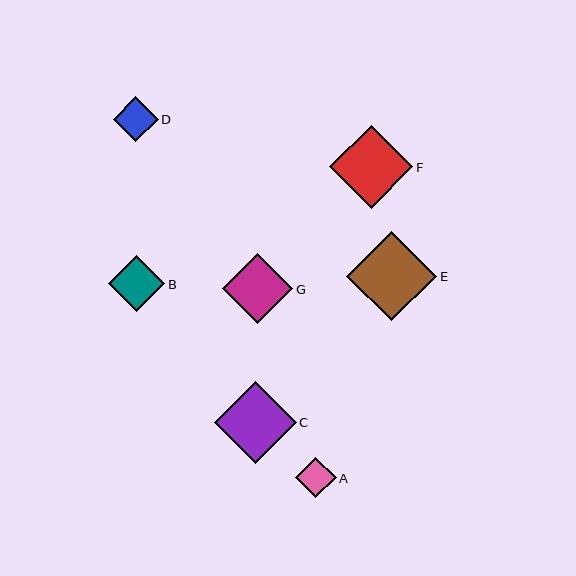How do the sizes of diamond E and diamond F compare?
Diamond E and diamond F are approximately the same size.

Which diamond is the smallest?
Diamond A is the smallest with a size of approximately 40 pixels.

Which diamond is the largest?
Diamond E is the largest with a size of approximately 90 pixels.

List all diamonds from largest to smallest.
From largest to smallest: E, F, C, G, B, D, A.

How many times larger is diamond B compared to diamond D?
Diamond B is approximately 1.3 times the size of diamond D.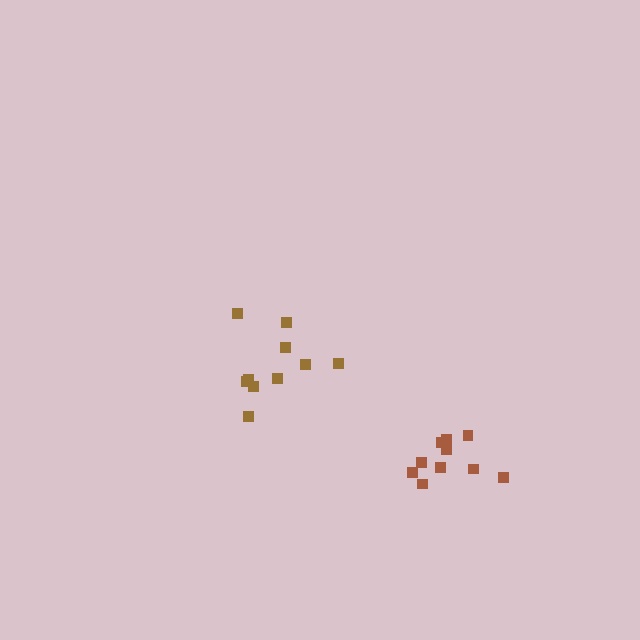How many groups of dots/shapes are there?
There are 2 groups.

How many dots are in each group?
Group 1: 10 dots, Group 2: 10 dots (20 total).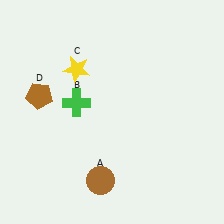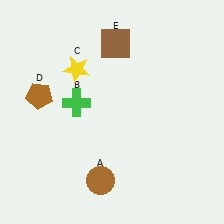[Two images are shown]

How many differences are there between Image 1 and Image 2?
There is 1 difference between the two images.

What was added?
A brown square (E) was added in Image 2.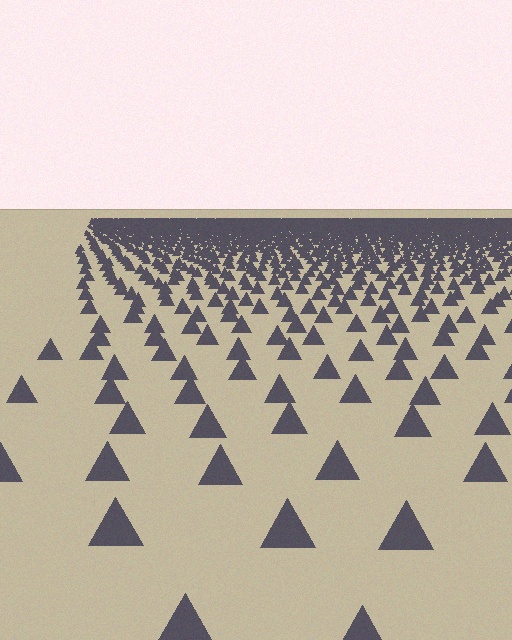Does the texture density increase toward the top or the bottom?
Density increases toward the top.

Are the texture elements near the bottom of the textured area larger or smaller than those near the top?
Larger. Near the bottom, elements are closer to the viewer and appear at a bigger on-screen size.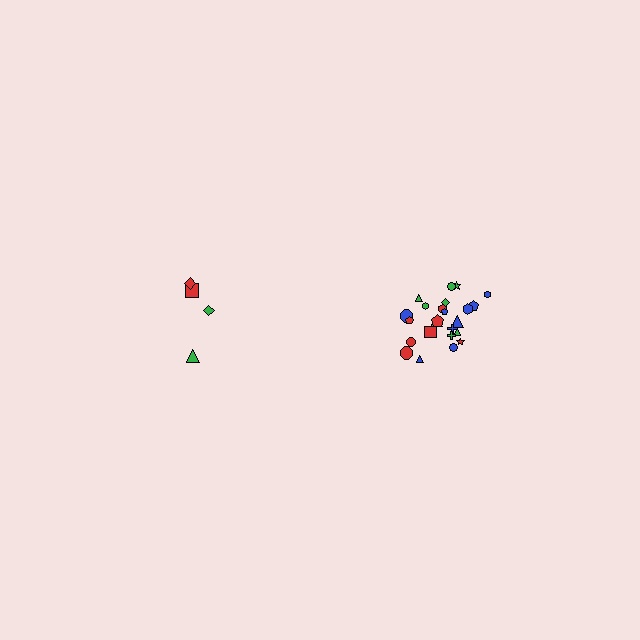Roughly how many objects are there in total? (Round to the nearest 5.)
Roughly 30 objects in total.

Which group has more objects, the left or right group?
The right group.